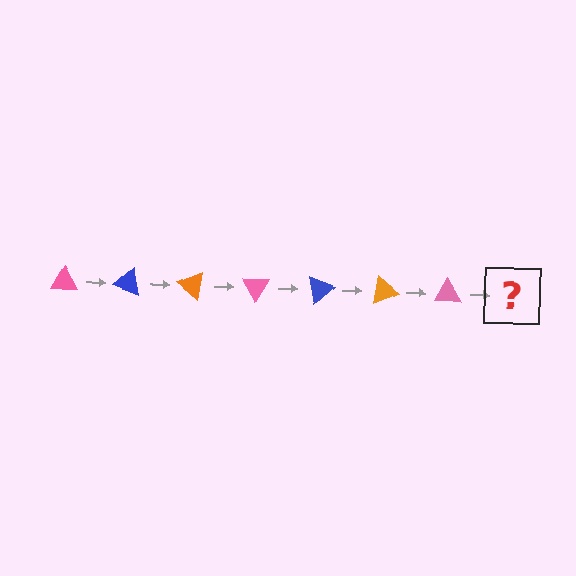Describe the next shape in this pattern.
It should be a blue triangle, rotated 140 degrees from the start.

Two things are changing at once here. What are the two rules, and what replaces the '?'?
The two rules are that it rotates 20 degrees each step and the color cycles through pink, blue, and orange. The '?' should be a blue triangle, rotated 140 degrees from the start.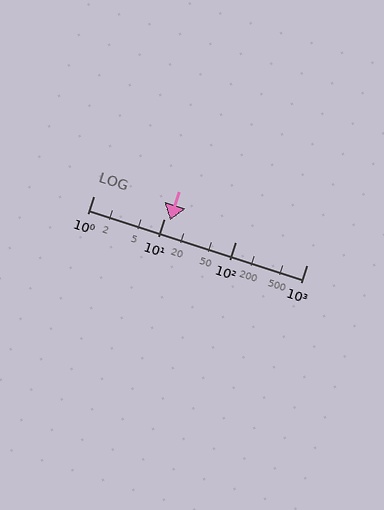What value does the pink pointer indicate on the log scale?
The pointer indicates approximately 12.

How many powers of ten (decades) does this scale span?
The scale spans 3 decades, from 1 to 1000.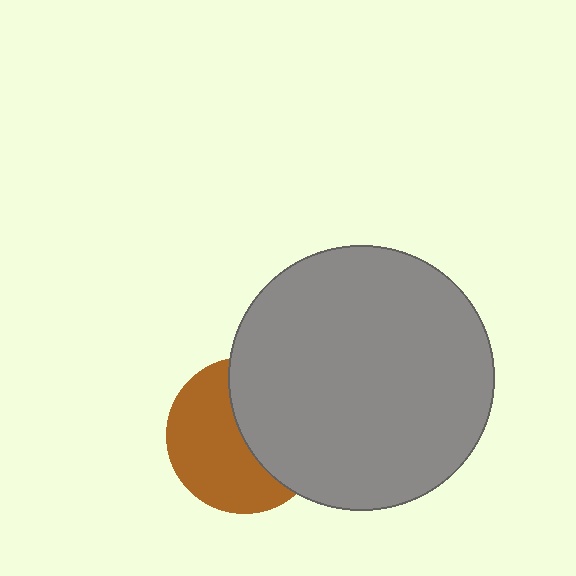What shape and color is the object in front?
The object in front is a gray circle.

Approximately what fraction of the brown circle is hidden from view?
Roughly 46% of the brown circle is hidden behind the gray circle.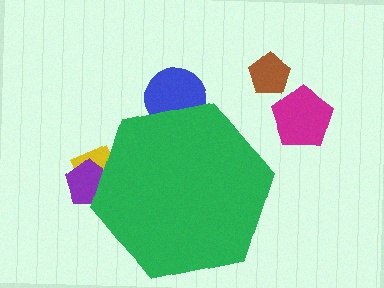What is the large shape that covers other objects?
A green hexagon.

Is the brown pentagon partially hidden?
No, the brown pentagon is fully visible.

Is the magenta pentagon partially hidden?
No, the magenta pentagon is fully visible.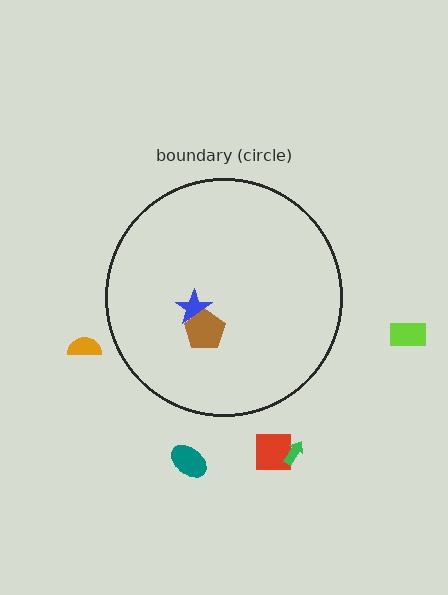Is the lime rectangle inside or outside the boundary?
Outside.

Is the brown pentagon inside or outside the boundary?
Inside.